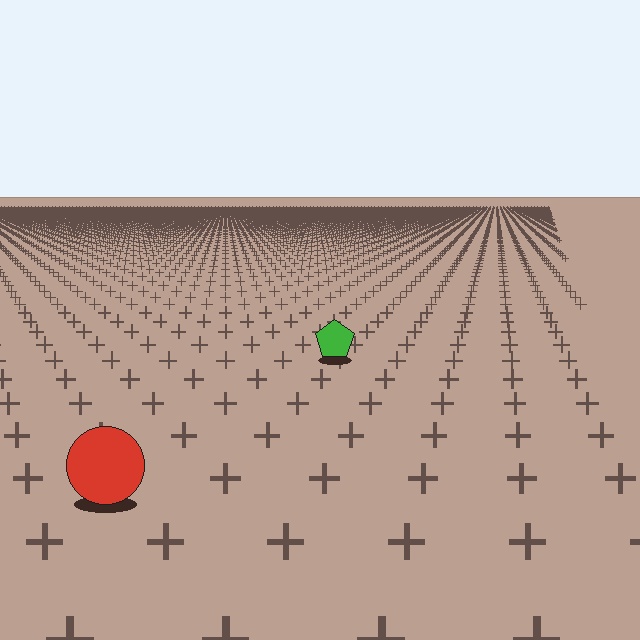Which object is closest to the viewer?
The red circle is closest. The texture marks near it are larger and more spread out.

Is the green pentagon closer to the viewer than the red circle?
No. The red circle is closer — you can tell from the texture gradient: the ground texture is coarser near it.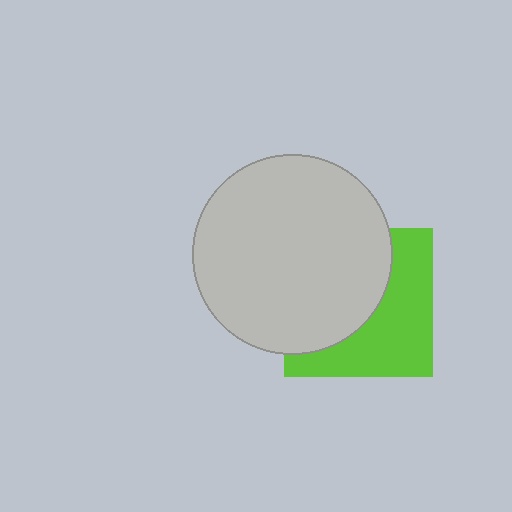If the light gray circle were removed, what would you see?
You would see the complete lime square.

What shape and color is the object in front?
The object in front is a light gray circle.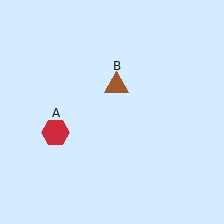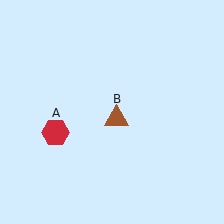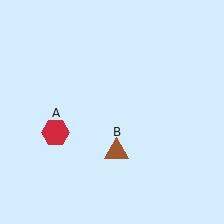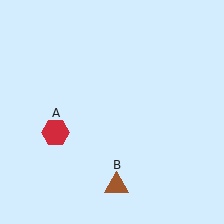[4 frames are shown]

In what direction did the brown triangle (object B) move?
The brown triangle (object B) moved down.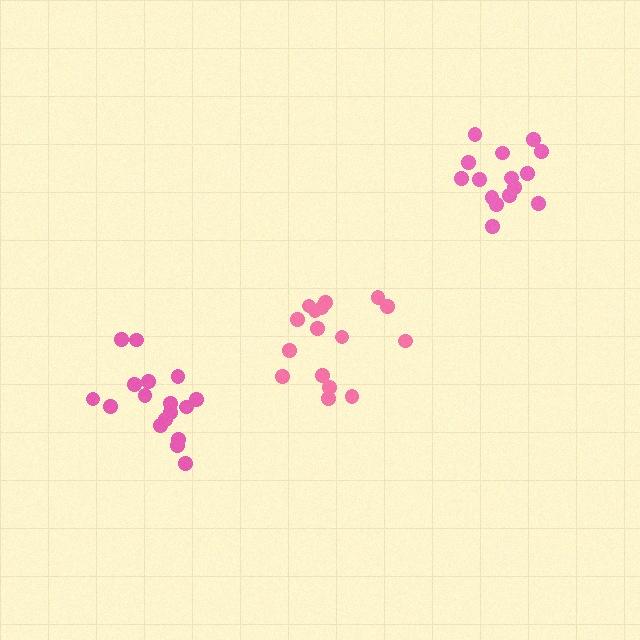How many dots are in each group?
Group 1: 17 dots, Group 2: 16 dots, Group 3: 15 dots (48 total).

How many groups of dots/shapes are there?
There are 3 groups.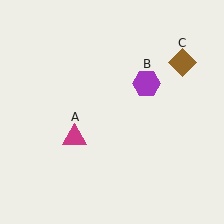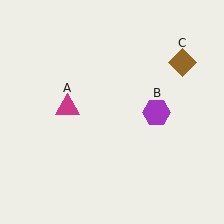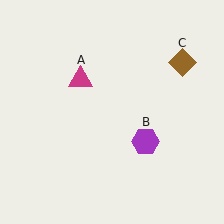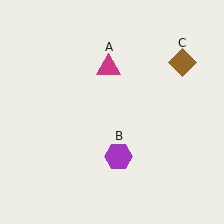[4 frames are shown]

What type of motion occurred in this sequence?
The magenta triangle (object A), purple hexagon (object B) rotated clockwise around the center of the scene.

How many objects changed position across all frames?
2 objects changed position: magenta triangle (object A), purple hexagon (object B).